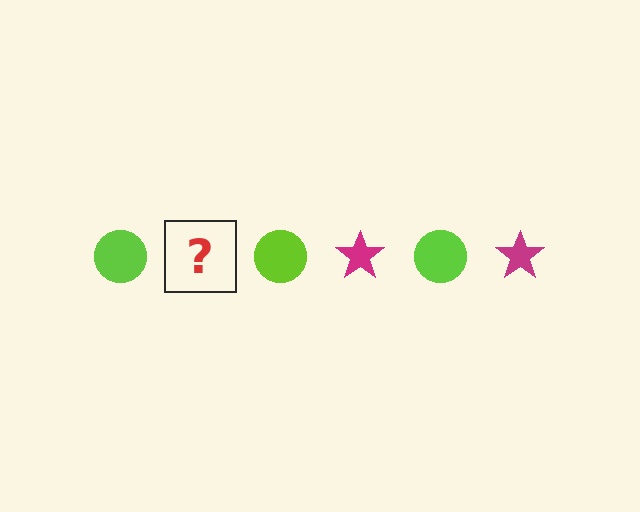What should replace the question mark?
The question mark should be replaced with a magenta star.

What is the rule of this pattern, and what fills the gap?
The rule is that the pattern alternates between lime circle and magenta star. The gap should be filled with a magenta star.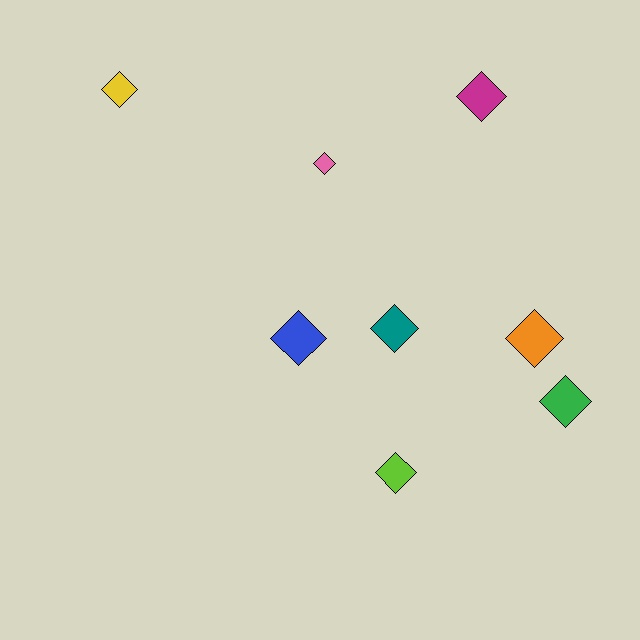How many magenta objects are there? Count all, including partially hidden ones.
There is 1 magenta object.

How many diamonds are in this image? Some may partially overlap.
There are 8 diamonds.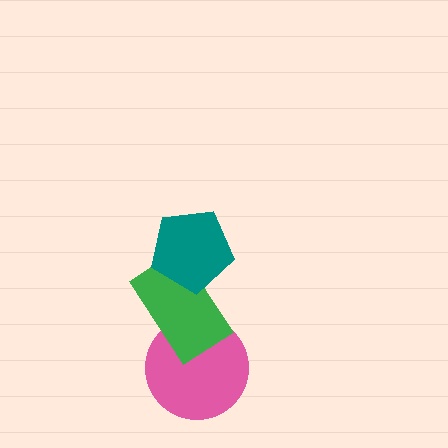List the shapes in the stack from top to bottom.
From top to bottom: the teal pentagon, the green rectangle, the pink circle.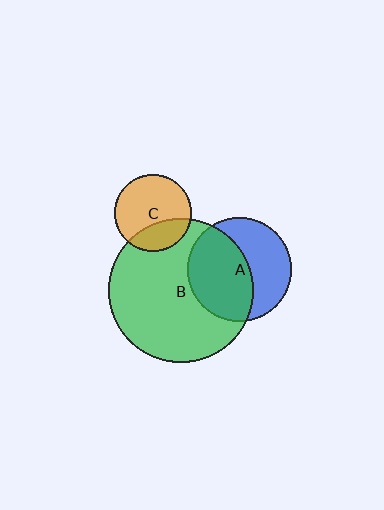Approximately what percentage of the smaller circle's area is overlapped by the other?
Approximately 30%.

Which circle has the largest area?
Circle B (green).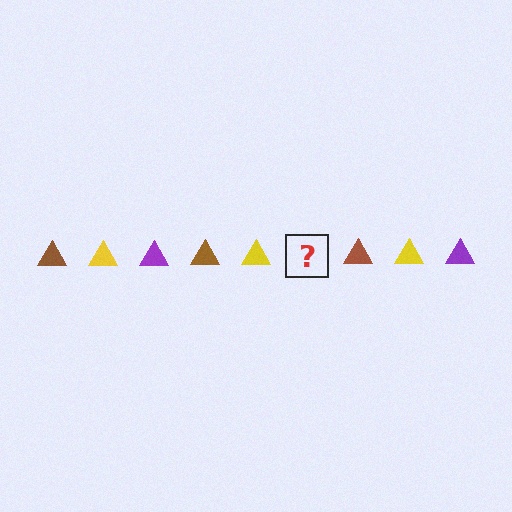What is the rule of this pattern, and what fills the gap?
The rule is that the pattern cycles through brown, yellow, purple triangles. The gap should be filled with a purple triangle.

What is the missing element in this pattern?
The missing element is a purple triangle.